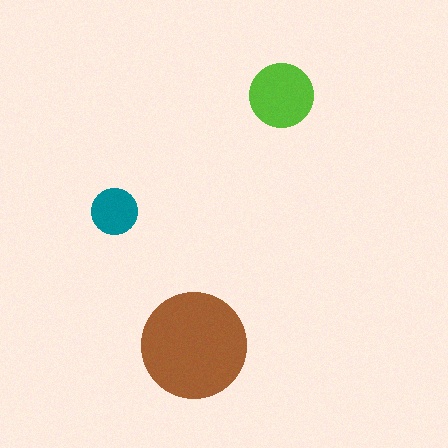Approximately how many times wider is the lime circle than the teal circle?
About 1.5 times wider.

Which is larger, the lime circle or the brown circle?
The brown one.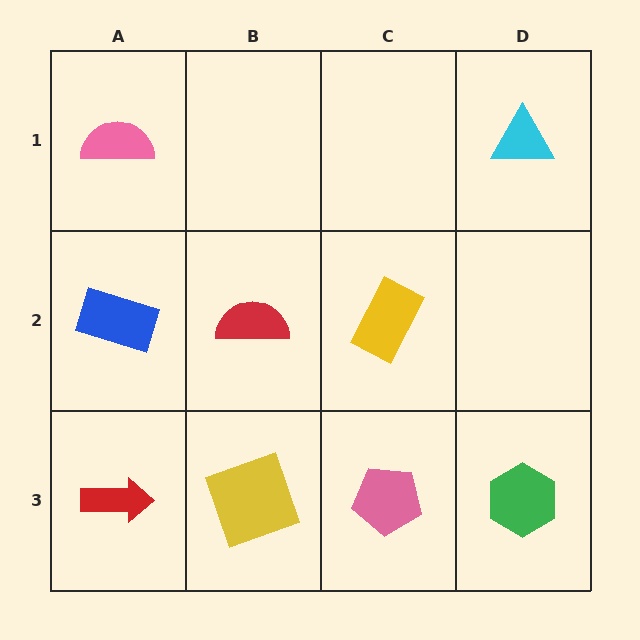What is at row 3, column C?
A pink pentagon.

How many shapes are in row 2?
3 shapes.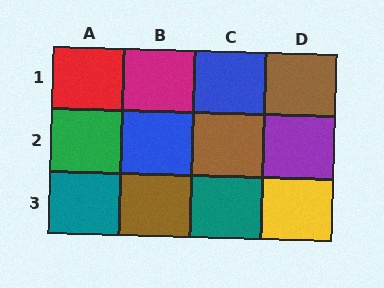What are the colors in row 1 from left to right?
Red, magenta, blue, brown.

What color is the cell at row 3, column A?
Teal.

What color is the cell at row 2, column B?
Blue.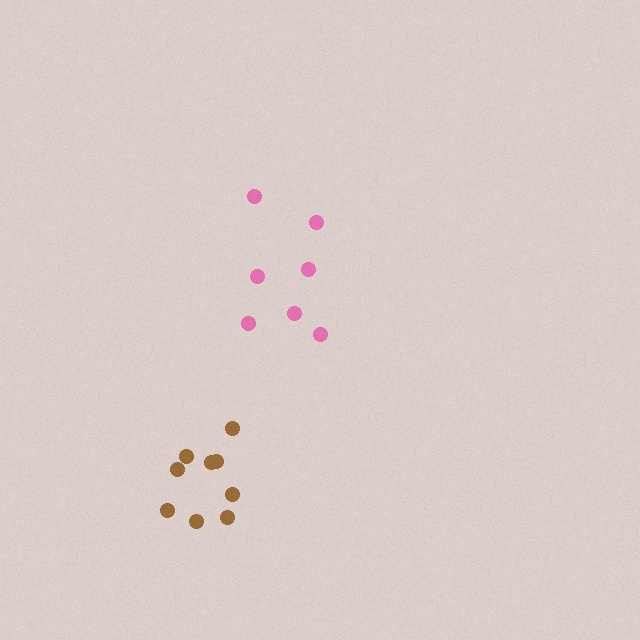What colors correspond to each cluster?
The clusters are colored: pink, brown.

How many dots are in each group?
Group 1: 7 dots, Group 2: 9 dots (16 total).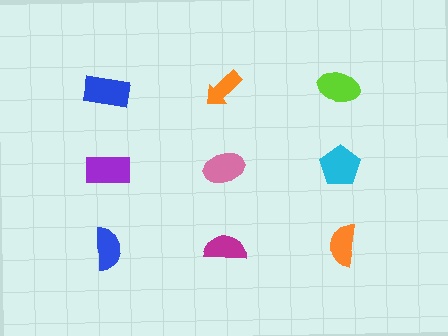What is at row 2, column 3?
A cyan pentagon.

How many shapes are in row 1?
3 shapes.